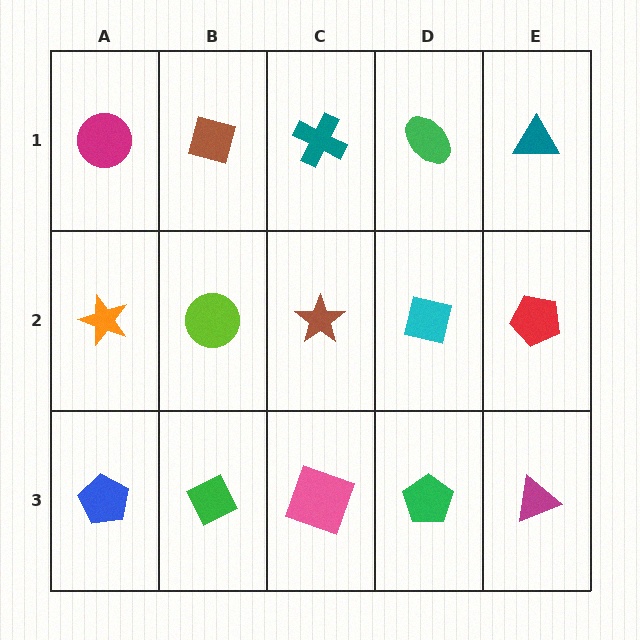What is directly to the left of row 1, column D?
A teal cross.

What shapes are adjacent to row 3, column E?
A red pentagon (row 2, column E), a green pentagon (row 3, column D).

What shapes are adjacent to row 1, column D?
A cyan square (row 2, column D), a teal cross (row 1, column C), a teal triangle (row 1, column E).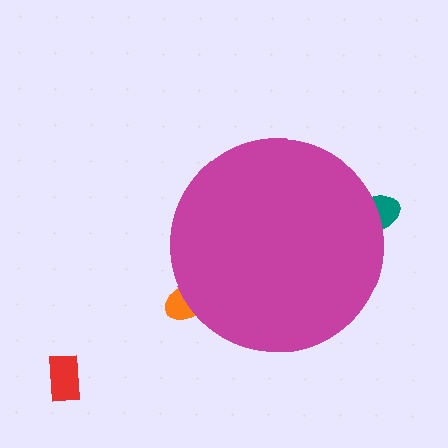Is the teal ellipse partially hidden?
Yes, the teal ellipse is partially hidden behind the magenta circle.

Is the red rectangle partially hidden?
No, the red rectangle is fully visible.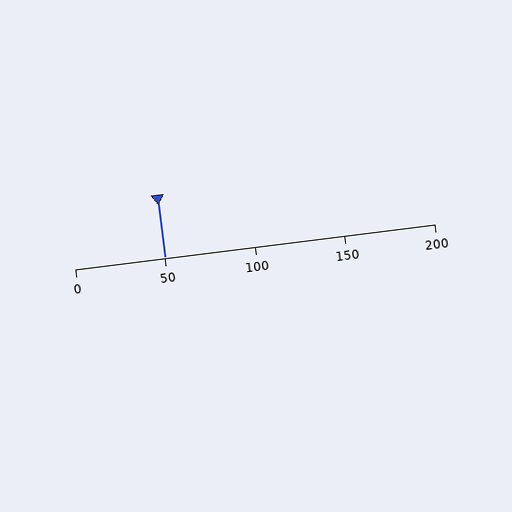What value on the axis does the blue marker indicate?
The marker indicates approximately 50.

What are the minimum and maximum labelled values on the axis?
The axis runs from 0 to 200.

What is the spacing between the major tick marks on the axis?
The major ticks are spaced 50 apart.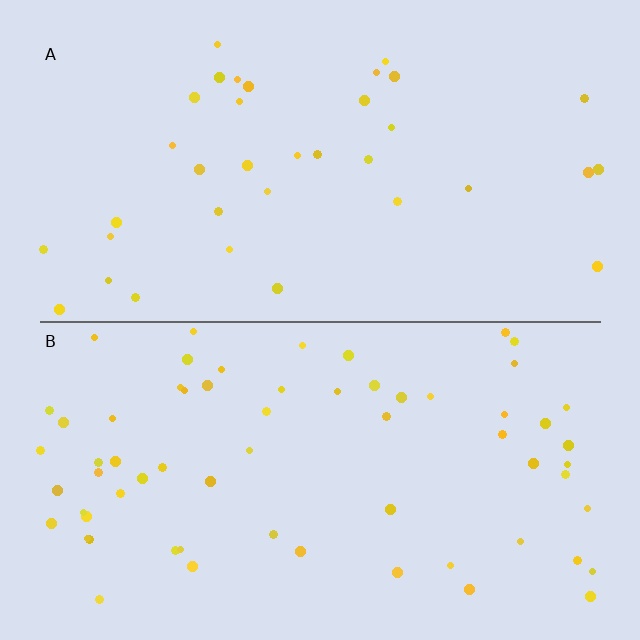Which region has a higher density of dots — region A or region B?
B (the bottom).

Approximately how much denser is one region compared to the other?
Approximately 1.8× — region B over region A.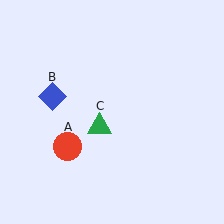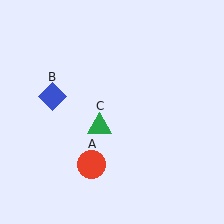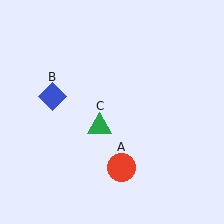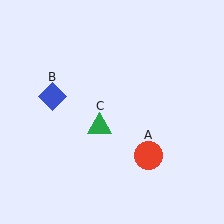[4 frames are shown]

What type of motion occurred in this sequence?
The red circle (object A) rotated counterclockwise around the center of the scene.